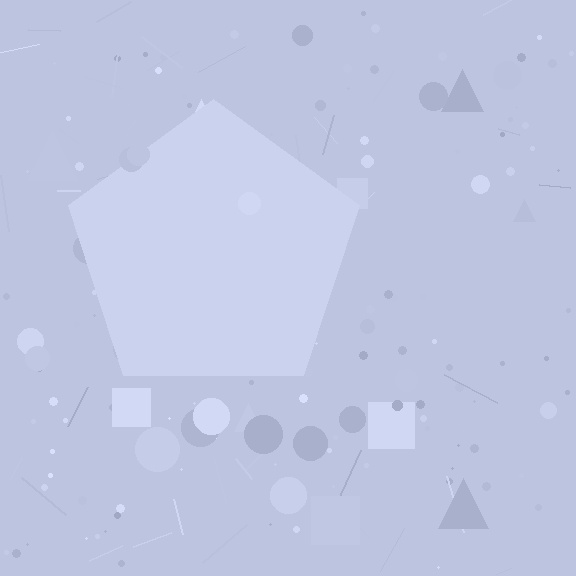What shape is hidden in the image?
A pentagon is hidden in the image.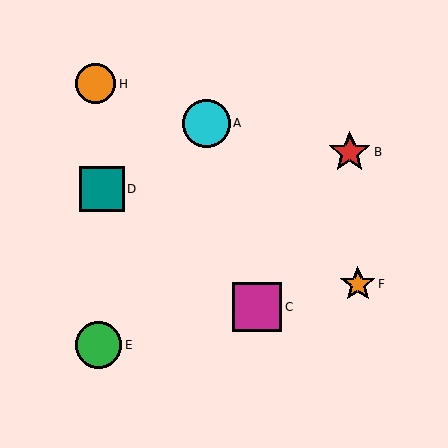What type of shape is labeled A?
Shape A is a cyan circle.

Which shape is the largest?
The magenta square (labeled C) is the largest.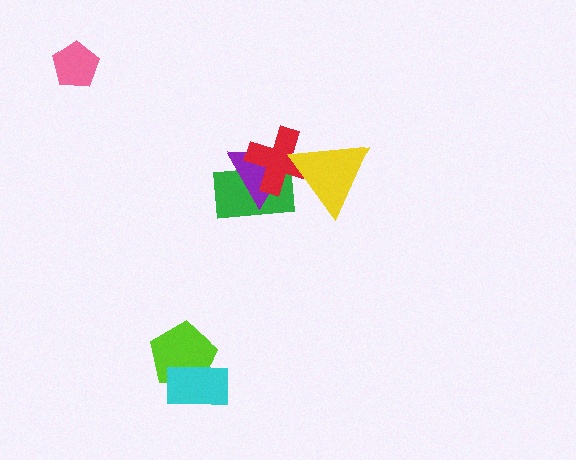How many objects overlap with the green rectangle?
2 objects overlap with the green rectangle.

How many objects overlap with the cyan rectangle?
1 object overlaps with the cyan rectangle.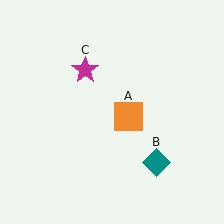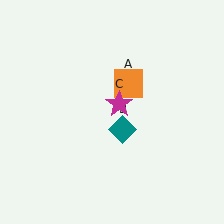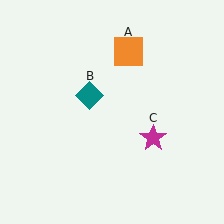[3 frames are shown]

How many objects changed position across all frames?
3 objects changed position: orange square (object A), teal diamond (object B), magenta star (object C).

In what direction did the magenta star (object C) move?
The magenta star (object C) moved down and to the right.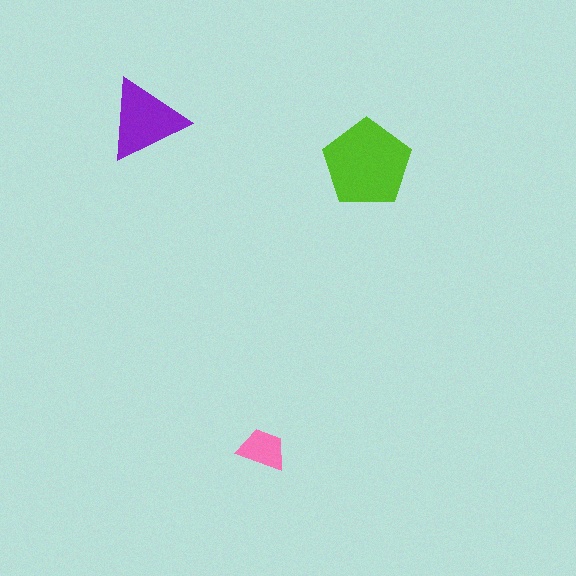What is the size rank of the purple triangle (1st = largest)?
2nd.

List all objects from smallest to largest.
The pink trapezoid, the purple triangle, the lime pentagon.